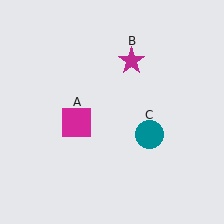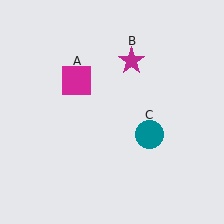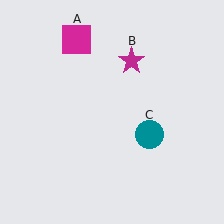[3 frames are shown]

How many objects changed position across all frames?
1 object changed position: magenta square (object A).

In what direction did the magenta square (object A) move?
The magenta square (object A) moved up.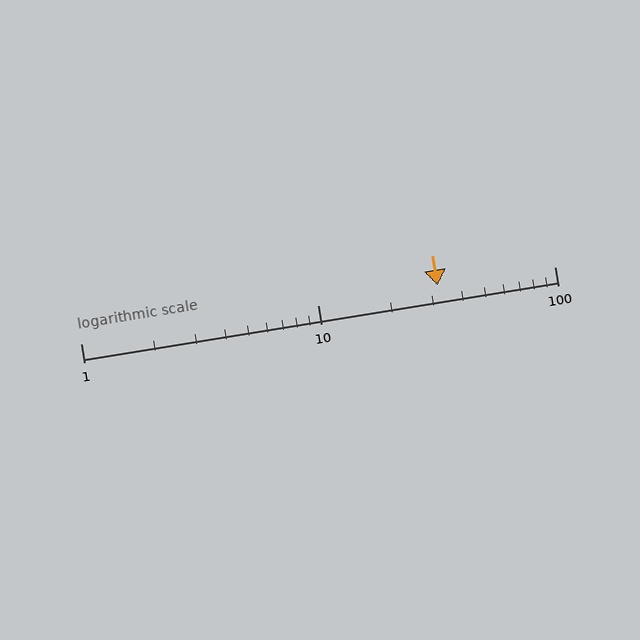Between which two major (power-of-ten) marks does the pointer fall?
The pointer is between 10 and 100.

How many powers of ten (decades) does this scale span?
The scale spans 2 decades, from 1 to 100.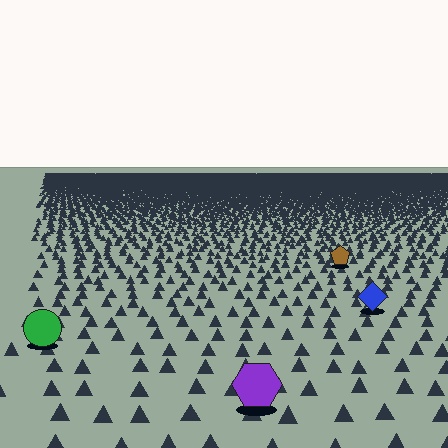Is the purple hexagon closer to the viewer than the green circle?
Yes. The purple hexagon is closer — you can tell from the texture gradient: the ground texture is coarser near it.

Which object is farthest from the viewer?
The brown pentagon is farthest from the viewer. It appears smaller and the ground texture around it is denser.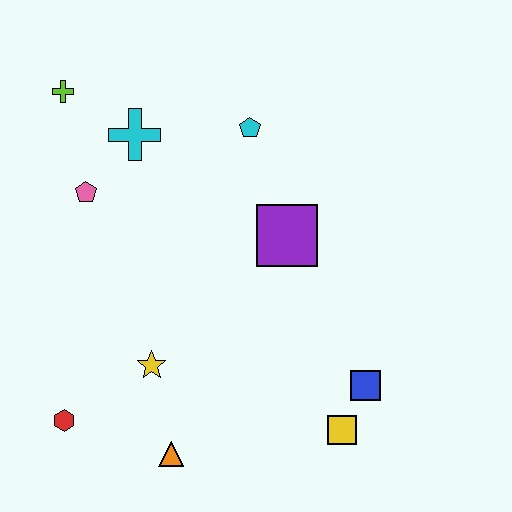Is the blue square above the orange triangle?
Yes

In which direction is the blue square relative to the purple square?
The blue square is below the purple square.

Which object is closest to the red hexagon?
The yellow star is closest to the red hexagon.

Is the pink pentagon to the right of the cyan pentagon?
No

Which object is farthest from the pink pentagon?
The yellow square is farthest from the pink pentagon.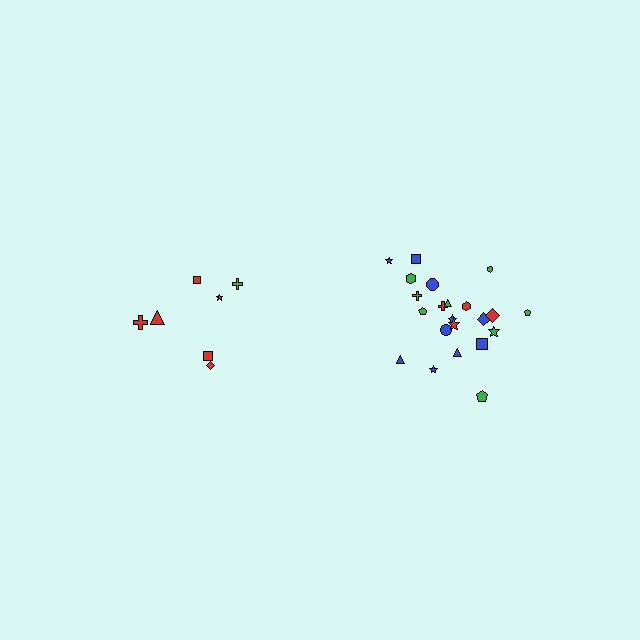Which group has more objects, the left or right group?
The right group.